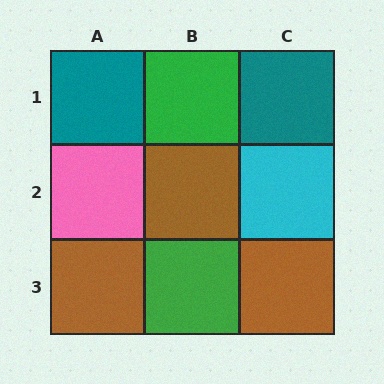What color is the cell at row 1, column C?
Teal.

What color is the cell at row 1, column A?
Teal.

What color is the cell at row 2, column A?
Pink.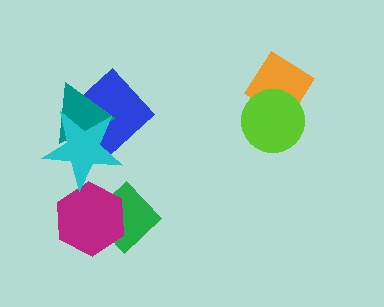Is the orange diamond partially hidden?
Yes, it is partially covered by another shape.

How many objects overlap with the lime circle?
1 object overlaps with the lime circle.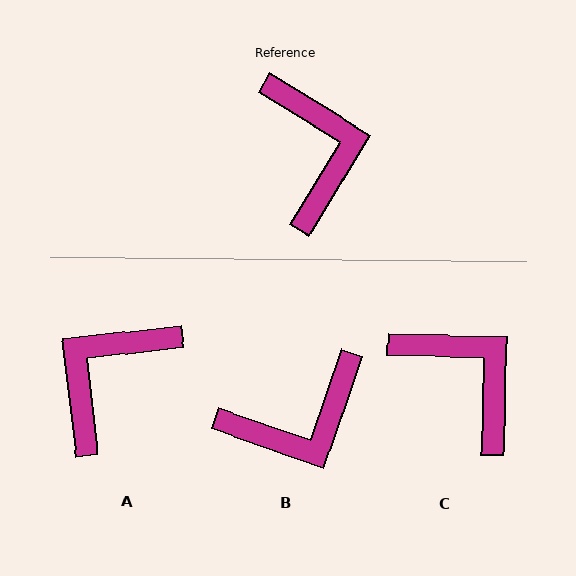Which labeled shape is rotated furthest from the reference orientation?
A, about 128 degrees away.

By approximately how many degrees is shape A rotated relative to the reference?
Approximately 128 degrees counter-clockwise.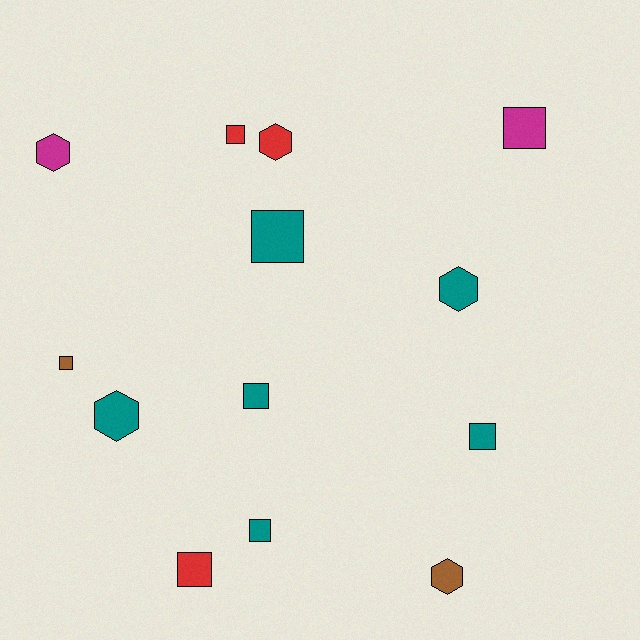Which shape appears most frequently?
Square, with 8 objects.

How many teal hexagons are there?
There are 2 teal hexagons.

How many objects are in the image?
There are 13 objects.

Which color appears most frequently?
Teal, with 6 objects.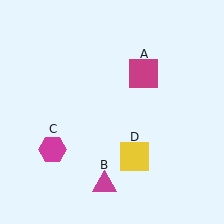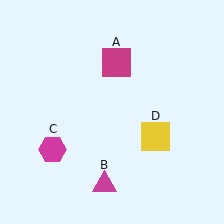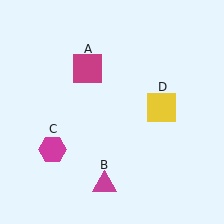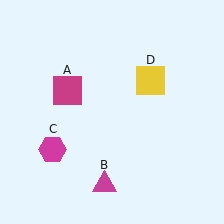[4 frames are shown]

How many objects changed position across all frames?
2 objects changed position: magenta square (object A), yellow square (object D).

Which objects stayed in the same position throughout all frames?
Magenta triangle (object B) and magenta hexagon (object C) remained stationary.